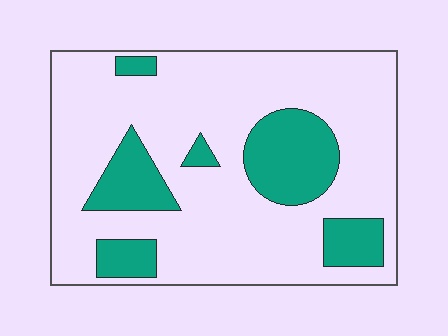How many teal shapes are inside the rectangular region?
6.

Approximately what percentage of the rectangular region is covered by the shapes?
Approximately 25%.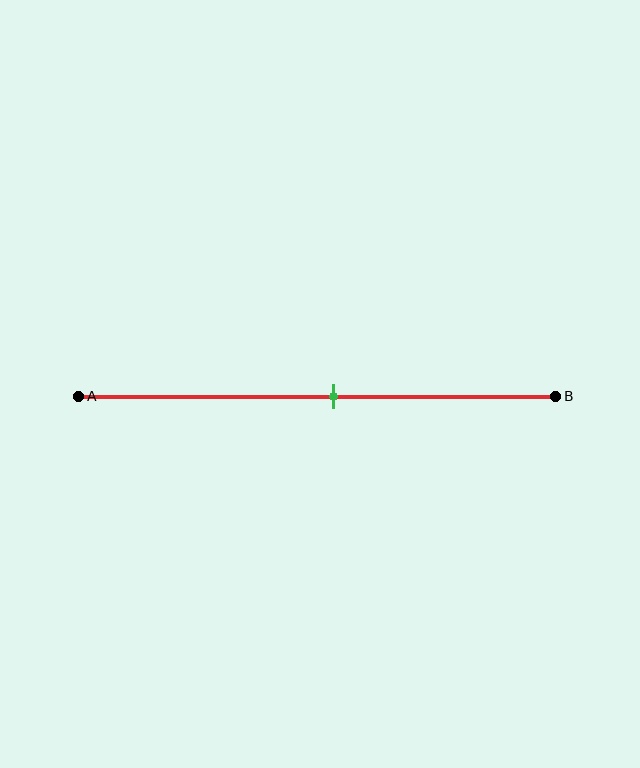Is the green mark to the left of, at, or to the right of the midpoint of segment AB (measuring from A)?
The green mark is to the right of the midpoint of segment AB.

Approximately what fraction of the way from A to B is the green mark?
The green mark is approximately 55% of the way from A to B.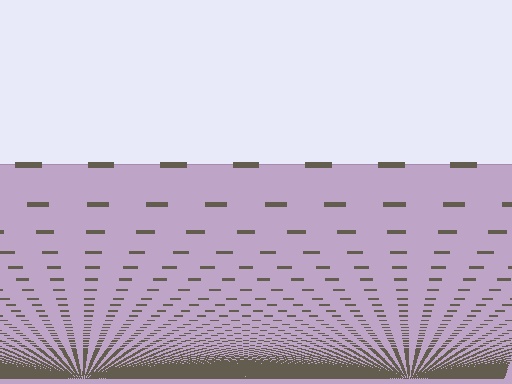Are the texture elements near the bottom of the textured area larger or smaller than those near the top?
Smaller. The gradient is inverted — elements near the bottom are smaller and denser.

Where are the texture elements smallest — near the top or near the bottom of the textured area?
Near the bottom.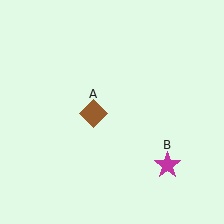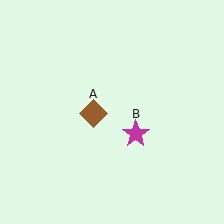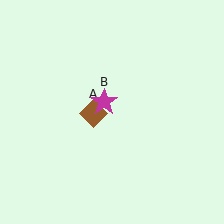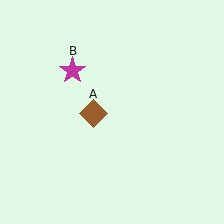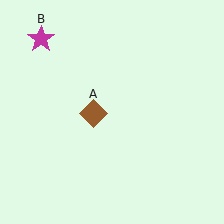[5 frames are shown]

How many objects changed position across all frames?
1 object changed position: magenta star (object B).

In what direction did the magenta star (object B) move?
The magenta star (object B) moved up and to the left.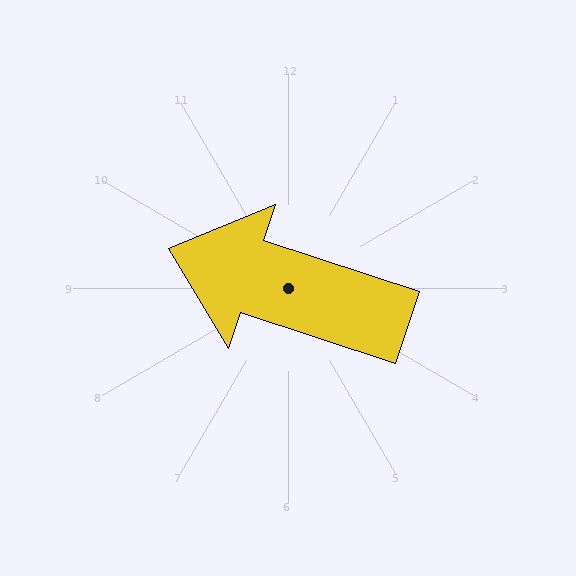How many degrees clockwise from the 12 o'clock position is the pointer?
Approximately 288 degrees.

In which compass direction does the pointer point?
West.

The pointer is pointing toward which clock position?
Roughly 10 o'clock.